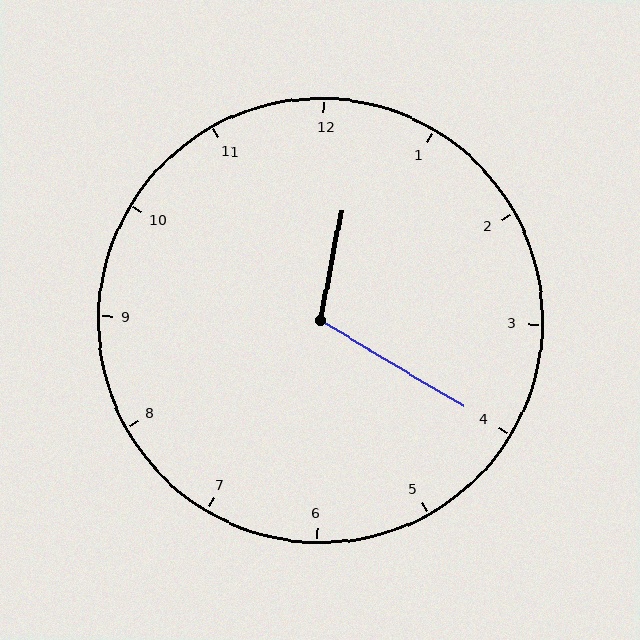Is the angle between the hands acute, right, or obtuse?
It is obtuse.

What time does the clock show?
12:20.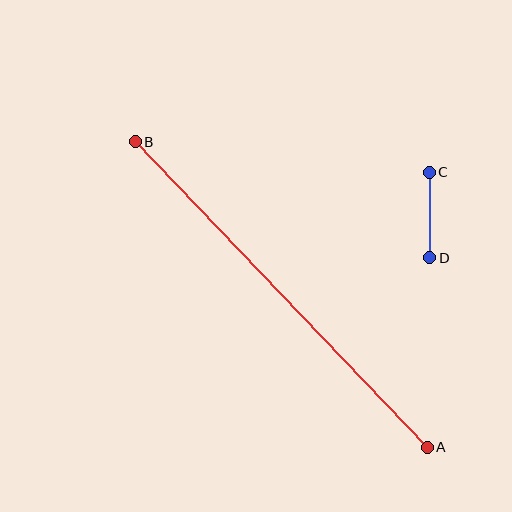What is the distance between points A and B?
The distance is approximately 423 pixels.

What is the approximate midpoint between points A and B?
The midpoint is at approximately (281, 295) pixels.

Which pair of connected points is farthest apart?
Points A and B are farthest apart.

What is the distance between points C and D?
The distance is approximately 85 pixels.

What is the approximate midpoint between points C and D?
The midpoint is at approximately (429, 215) pixels.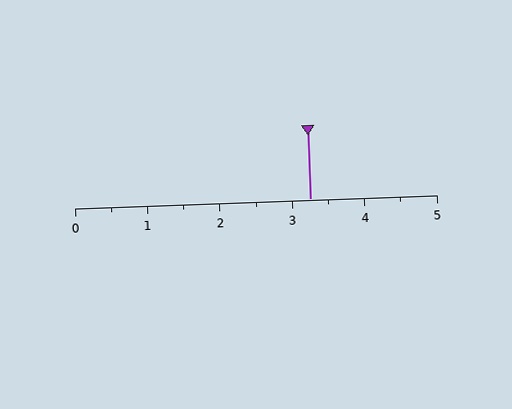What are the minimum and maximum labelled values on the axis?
The axis runs from 0 to 5.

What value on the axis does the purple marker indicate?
The marker indicates approximately 3.2.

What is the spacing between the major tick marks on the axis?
The major ticks are spaced 1 apart.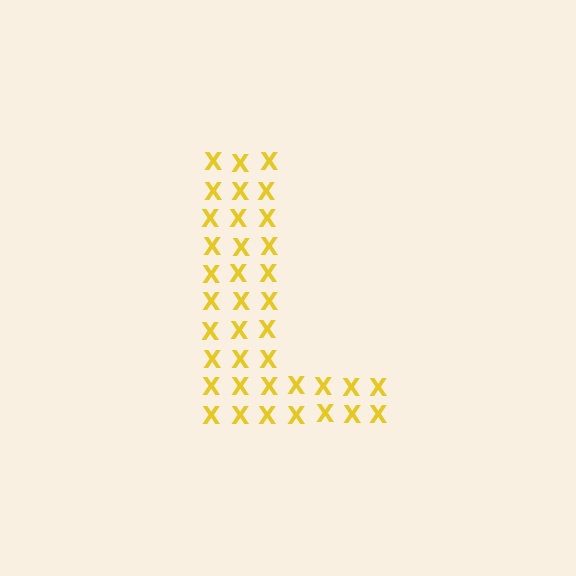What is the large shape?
The large shape is the letter L.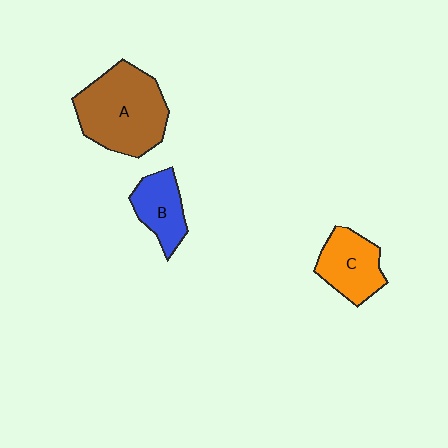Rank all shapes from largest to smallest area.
From largest to smallest: A (brown), C (orange), B (blue).